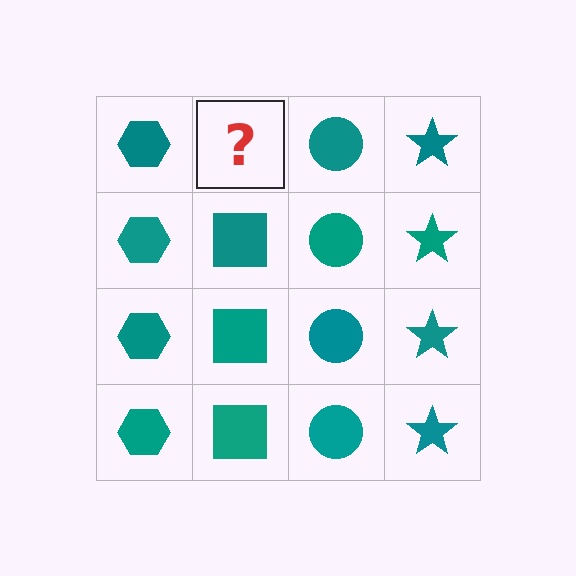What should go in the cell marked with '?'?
The missing cell should contain a teal square.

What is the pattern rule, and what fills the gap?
The rule is that each column has a consistent shape. The gap should be filled with a teal square.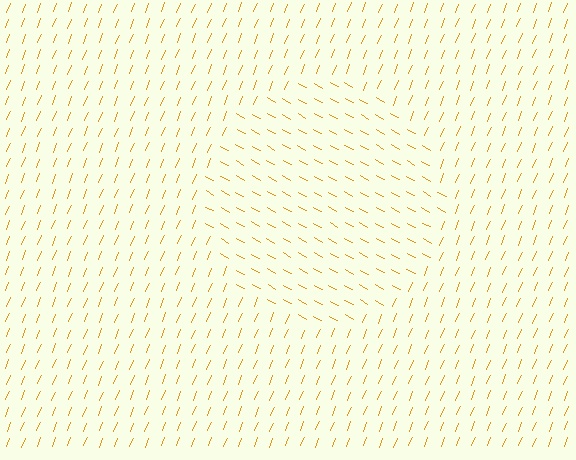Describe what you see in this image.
The image is filled with small orange line segments. A circle region in the image has lines oriented differently from the surrounding lines, creating a visible texture boundary.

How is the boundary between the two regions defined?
The boundary is defined purely by a change in line orientation (approximately 84 degrees difference). All lines are the same color and thickness.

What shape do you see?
I see a circle.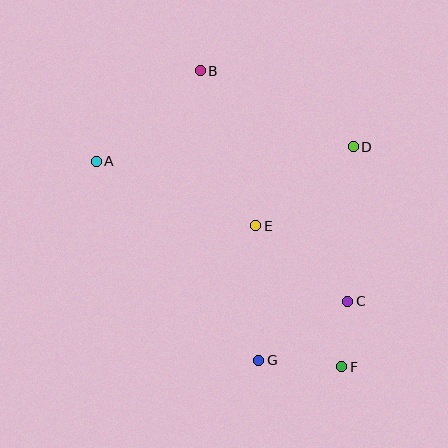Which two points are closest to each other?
Points C and F are closest to each other.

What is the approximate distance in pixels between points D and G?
The distance between D and G is approximately 234 pixels.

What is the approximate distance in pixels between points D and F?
The distance between D and F is approximately 220 pixels.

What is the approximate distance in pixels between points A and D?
The distance between A and D is approximately 257 pixels.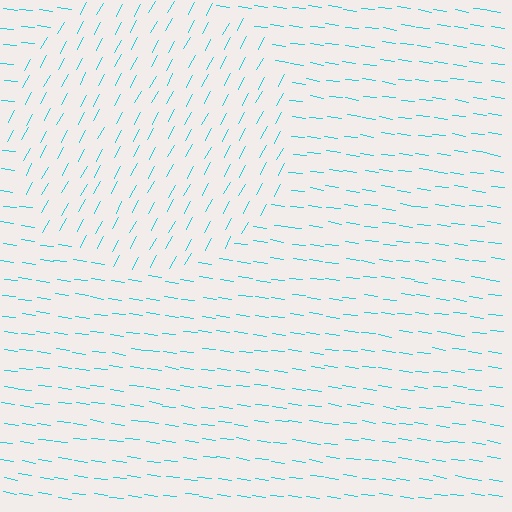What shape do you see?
I see a circle.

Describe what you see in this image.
The image is filled with small cyan line segments. A circle region in the image has lines oriented differently from the surrounding lines, creating a visible texture boundary.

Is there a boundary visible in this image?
Yes, there is a texture boundary formed by a change in line orientation.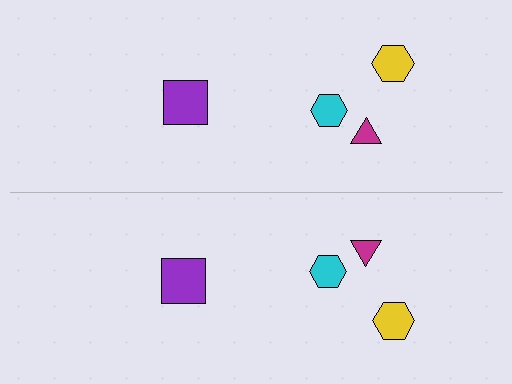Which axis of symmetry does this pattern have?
The pattern has a horizontal axis of symmetry running through the center of the image.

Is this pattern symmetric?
Yes, this pattern has bilateral (reflection) symmetry.